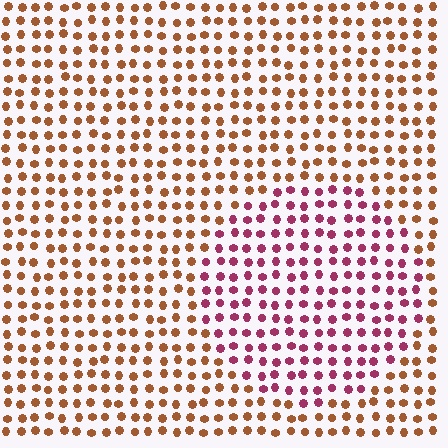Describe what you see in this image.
The image is filled with small brown elements in a uniform arrangement. A circle-shaped region is visible where the elements are tinted to a slightly different hue, forming a subtle color boundary.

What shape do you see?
I see a circle.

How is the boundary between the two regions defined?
The boundary is defined purely by a slight shift in hue (about 50 degrees). Spacing, size, and orientation are identical on both sides.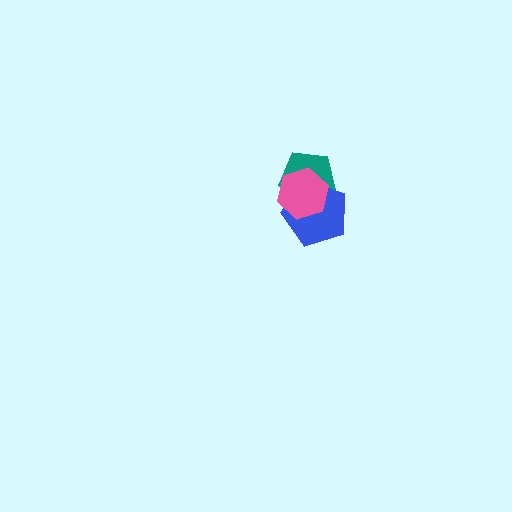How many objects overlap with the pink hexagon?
2 objects overlap with the pink hexagon.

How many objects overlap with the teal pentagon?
2 objects overlap with the teal pentagon.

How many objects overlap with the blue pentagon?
2 objects overlap with the blue pentagon.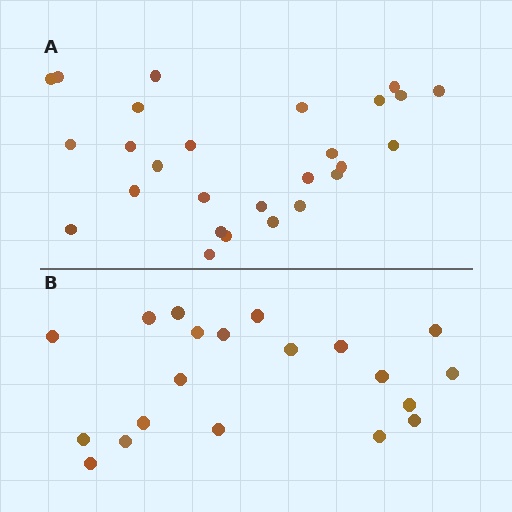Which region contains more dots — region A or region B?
Region A (the top region) has more dots.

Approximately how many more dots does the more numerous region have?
Region A has roughly 8 or so more dots than region B.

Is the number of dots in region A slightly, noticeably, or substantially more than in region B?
Region A has noticeably more, but not dramatically so. The ratio is roughly 1.4 to 1.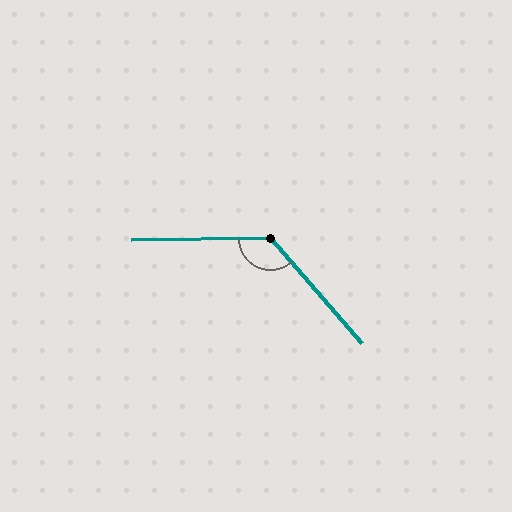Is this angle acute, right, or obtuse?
It is obtuse.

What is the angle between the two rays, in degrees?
Approximately 130 degrees.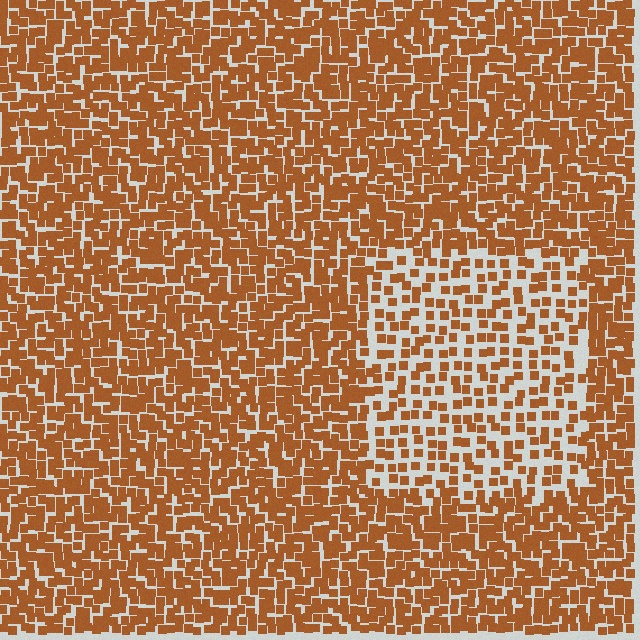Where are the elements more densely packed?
The elements are more densely packed outside the rectangle boundary.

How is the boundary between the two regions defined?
The boundary is defined by a change in element density (approximately 2.0x ratio). All elements are the same color, size, and shape.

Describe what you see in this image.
The image contains small brown elements arranged at two different densities. A rectangle-shaped region is visible where the elements are less densely packed than the surrounding area.